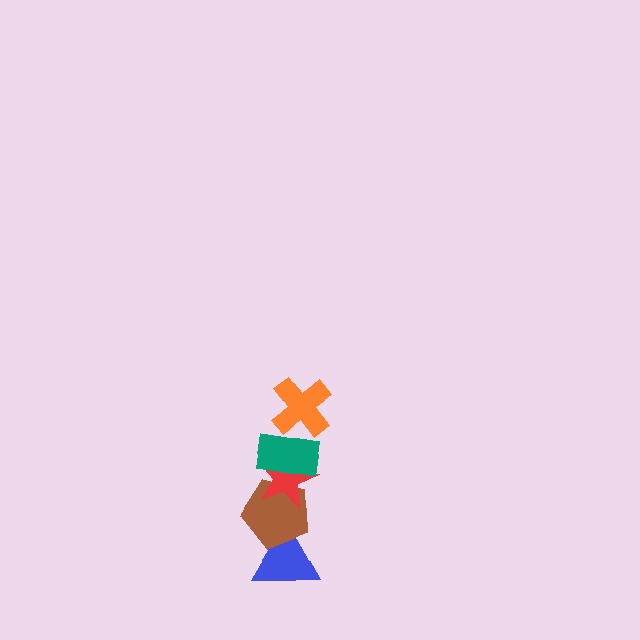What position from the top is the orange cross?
The orange cross is 1st from the top.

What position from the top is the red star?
The red star is 3rd from the top.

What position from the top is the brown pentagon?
The brown pentagon is 4th from the top.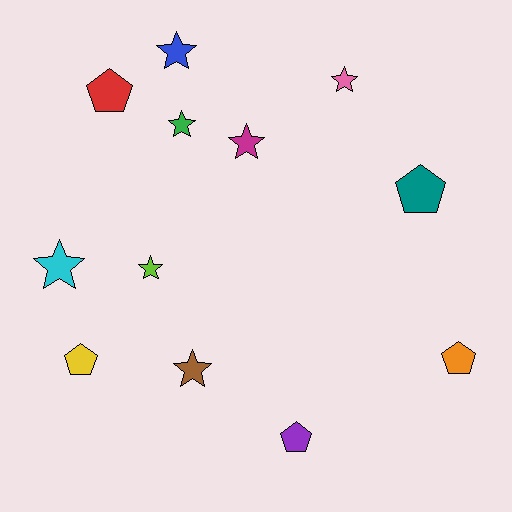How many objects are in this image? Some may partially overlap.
There are 12 objects.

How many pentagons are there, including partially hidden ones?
There are 5 pentagons.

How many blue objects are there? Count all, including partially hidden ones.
There is 1 blue object.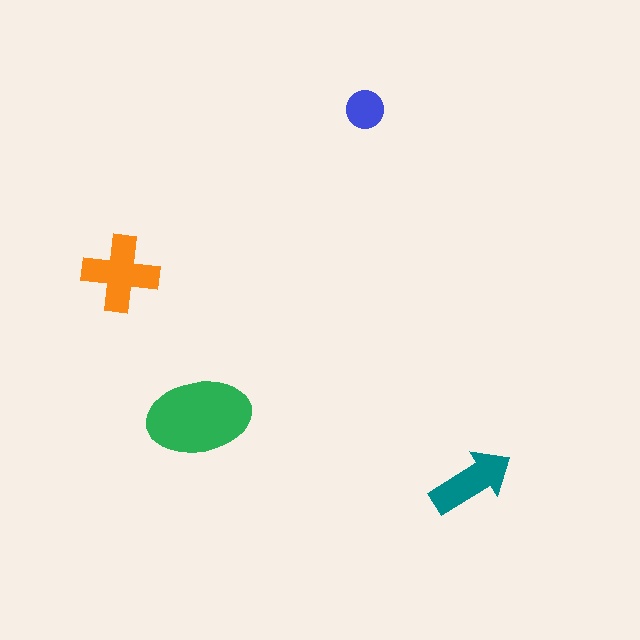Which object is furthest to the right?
The teal arrow is rightmost.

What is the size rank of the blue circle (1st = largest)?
4th.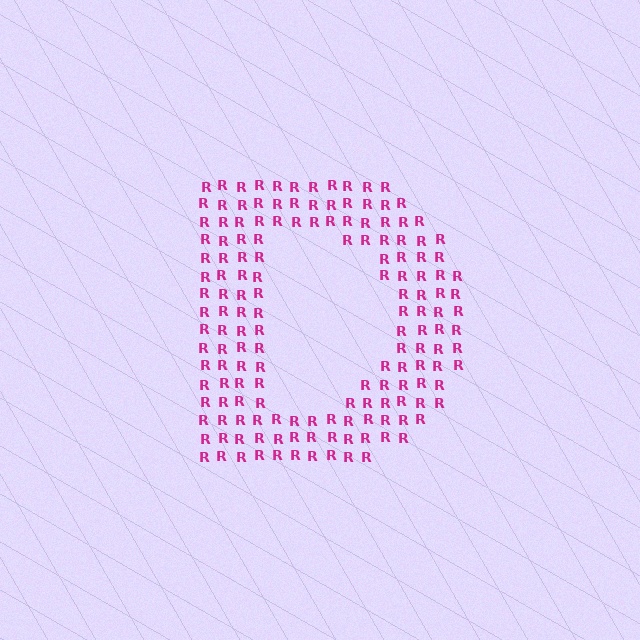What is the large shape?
The large shape is the letter D.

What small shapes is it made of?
It is made of small letter R's.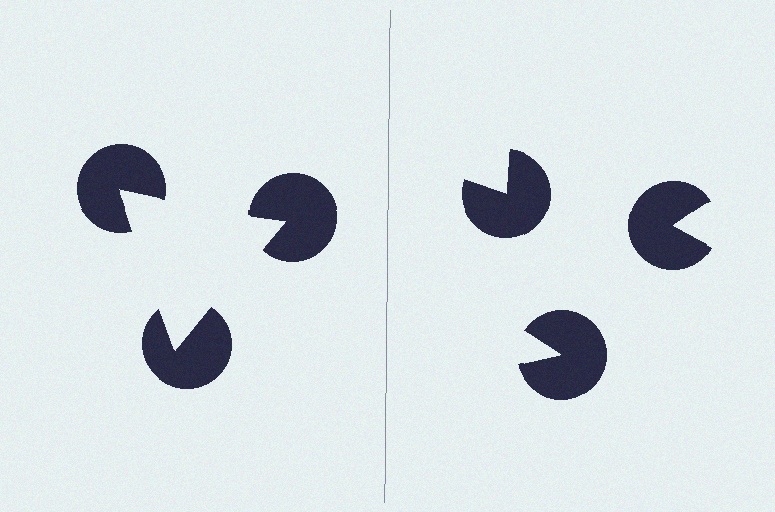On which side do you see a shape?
An illusory triangle appears on the left side. On the right side the wedge cuts are rotated, so no coherent shape forms.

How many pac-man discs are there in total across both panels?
6 — 3 on each side.